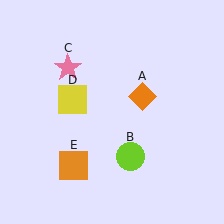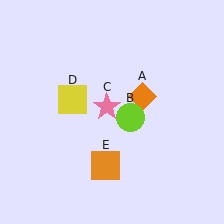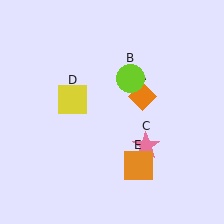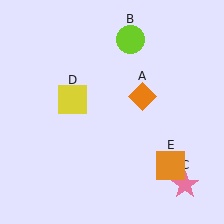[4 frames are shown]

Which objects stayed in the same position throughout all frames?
Orange diamond (object A) and yellow square (object D) remained stationary.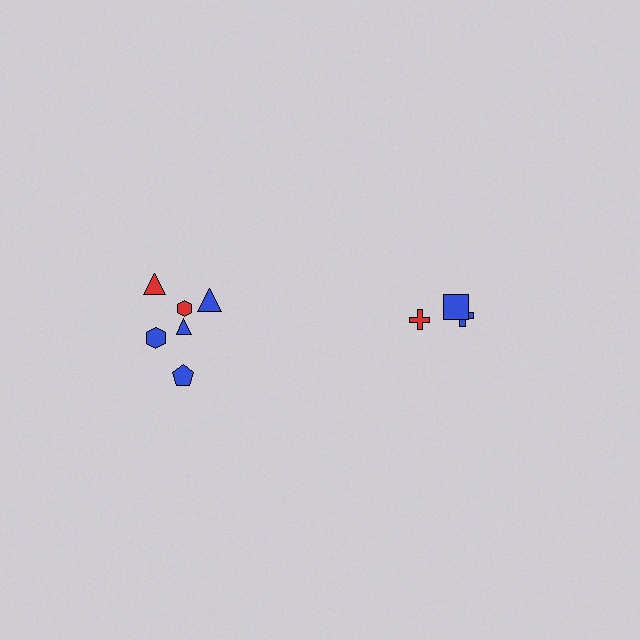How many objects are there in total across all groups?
There are 9 objects.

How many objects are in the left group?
There are 6 objects.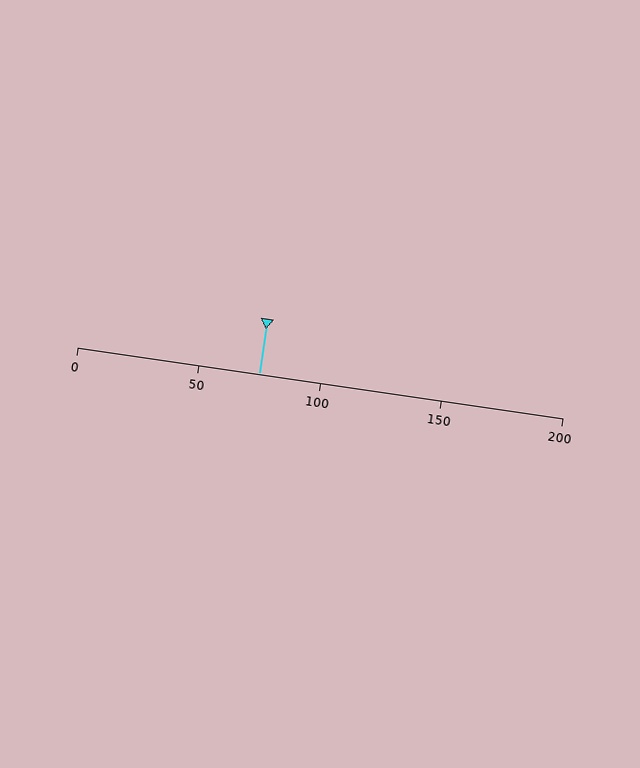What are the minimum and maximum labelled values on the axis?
The axis runs from 0 to 200.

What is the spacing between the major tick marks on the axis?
The major ticks are spaced 50 apart.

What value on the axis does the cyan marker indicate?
The marker indicates approximately 75.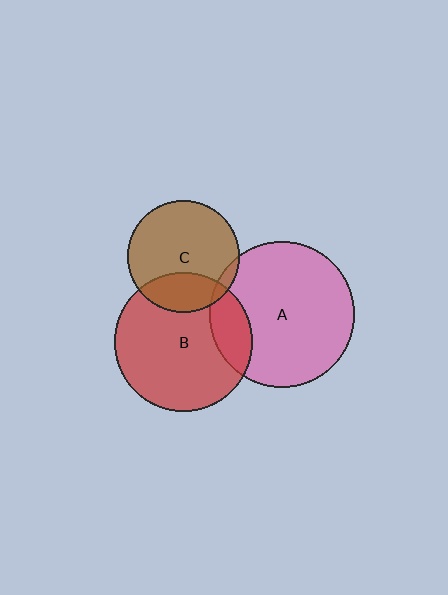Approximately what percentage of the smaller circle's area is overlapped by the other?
Approximately 20%.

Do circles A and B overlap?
Yes.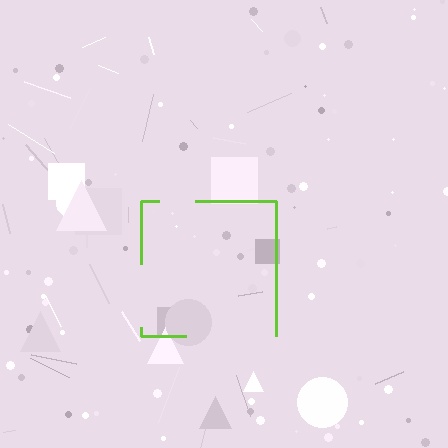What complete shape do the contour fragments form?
The contour fragments form a square.